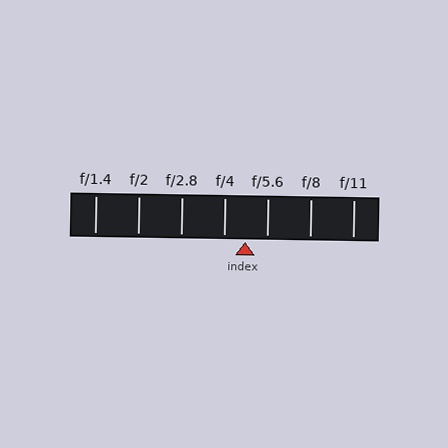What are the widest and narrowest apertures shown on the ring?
The widest aperture shown is f/1.4 and the narrowest is f/11.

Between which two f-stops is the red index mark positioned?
The index mark is between f/4 and f/5.6.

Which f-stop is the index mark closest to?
The index mark is closest to f/5.6.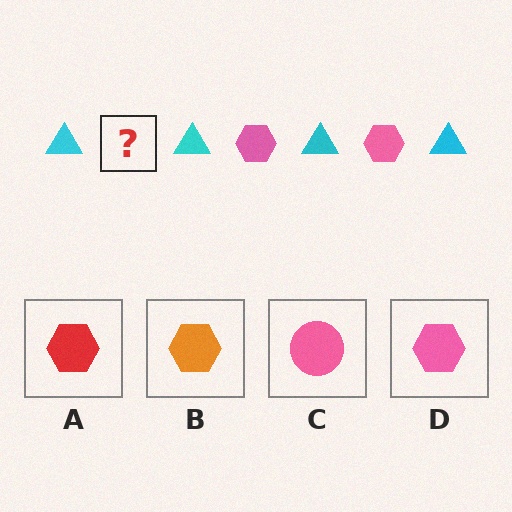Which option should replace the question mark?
Option D.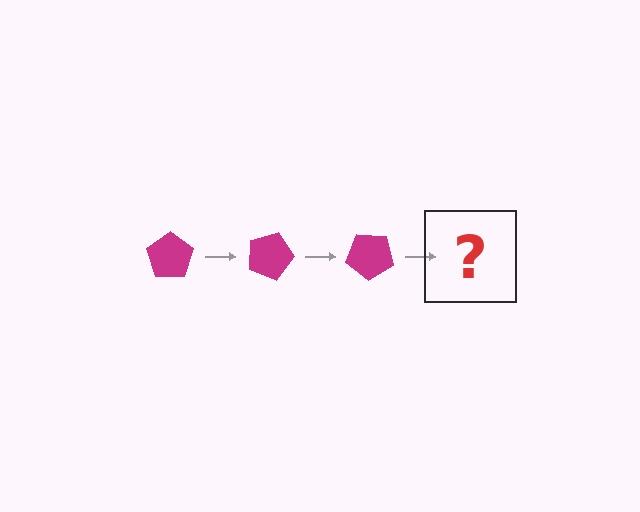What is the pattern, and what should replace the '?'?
The pattern is that the pentagon rotates 20 degrees each step. The '?' should be a magenta pentagon rotated 60 degrees.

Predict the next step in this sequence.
The next step is a magenta pentagon rotated 60 degrees.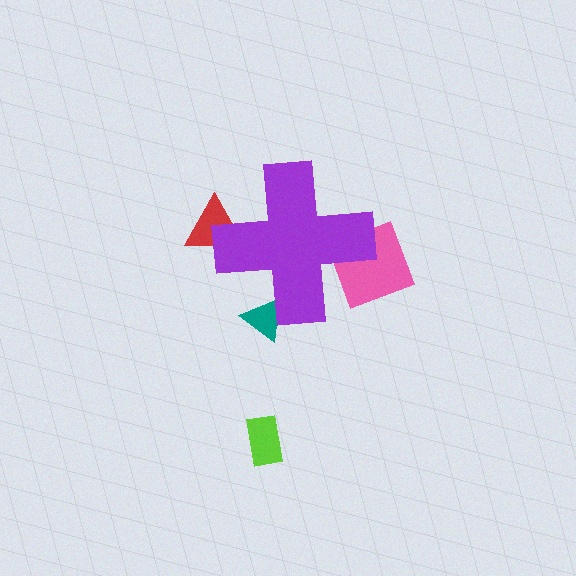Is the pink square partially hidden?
Yes, the pink square is partially hidden behind the purple cross.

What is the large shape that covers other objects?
A purple cross.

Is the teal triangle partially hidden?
Yes, the teal triangle is partially hidden behind the purple cross.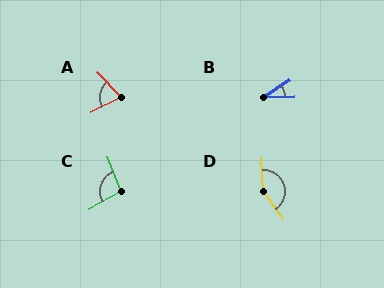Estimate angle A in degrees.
Approximately 73 degrees.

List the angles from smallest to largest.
B (33°), A (73°), C (98°), D (148°).